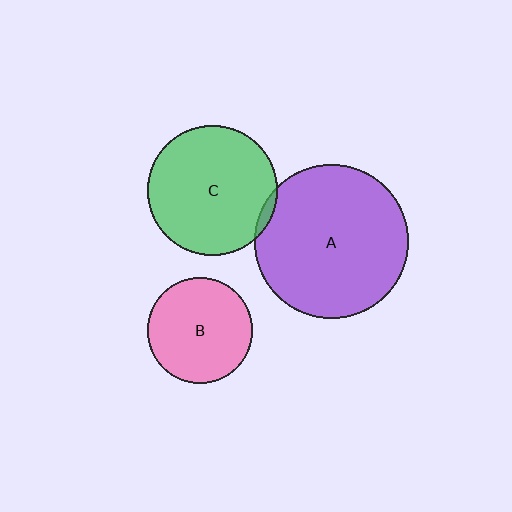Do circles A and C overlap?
Yes.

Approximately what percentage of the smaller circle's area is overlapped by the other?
Approximately 5%.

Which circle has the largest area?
Circle A (purple).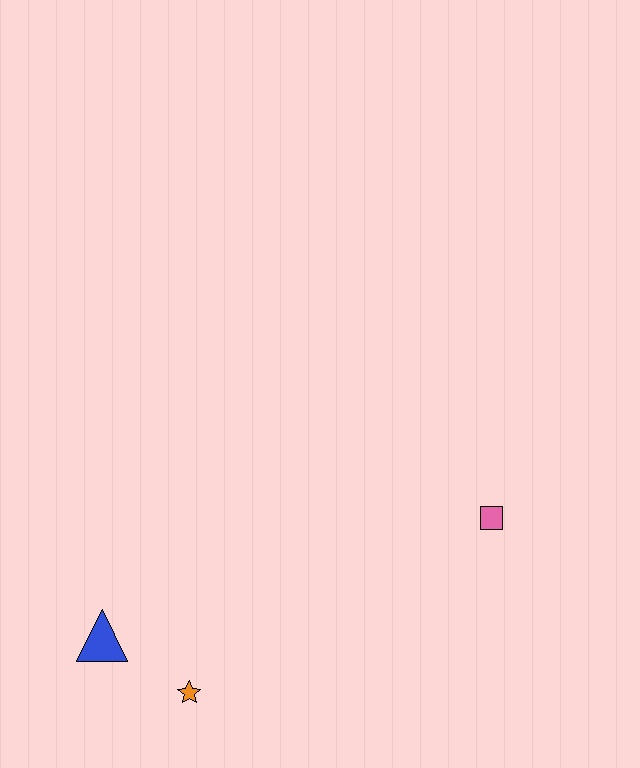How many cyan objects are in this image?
There are no cyan objects.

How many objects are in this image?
There are 3 objects.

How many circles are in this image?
There are no circles.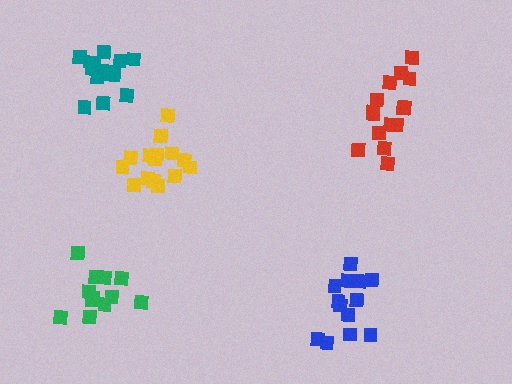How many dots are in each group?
Group 1: 15 dots, Group 2: 15 dots, Group 3: 13 dots, Group 4: 12 dots, Group 5: 15 dots (70 total).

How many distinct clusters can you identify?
There are 5 distinct clusters.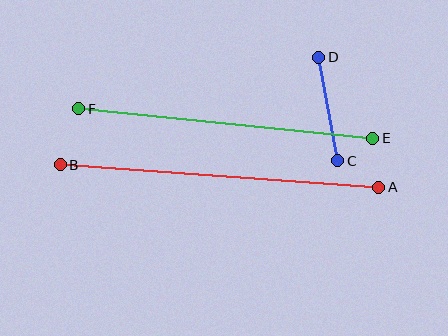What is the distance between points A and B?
The distance is approximately 319 pixels.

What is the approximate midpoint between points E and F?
The midpoint is at approximately (226, 123) pixels.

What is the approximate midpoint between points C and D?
The midpoint is at approximately (328, 109) pixels.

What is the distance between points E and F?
The distance is approximately 295 pixels.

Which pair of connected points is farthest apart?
Points A and B are farthest apart.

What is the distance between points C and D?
The distance is approximately 106 pixels.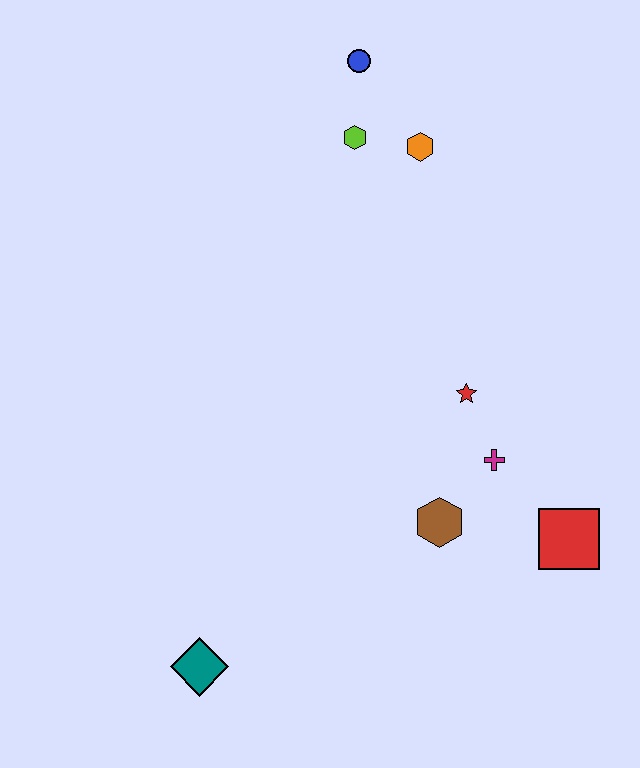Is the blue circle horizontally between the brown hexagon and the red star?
No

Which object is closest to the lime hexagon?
The orange hexagon is closest to the lime hexagon.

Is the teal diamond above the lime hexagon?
No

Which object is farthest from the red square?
The blue circle is farthest from the red square.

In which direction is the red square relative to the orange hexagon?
The red square is below the orange hexagon.